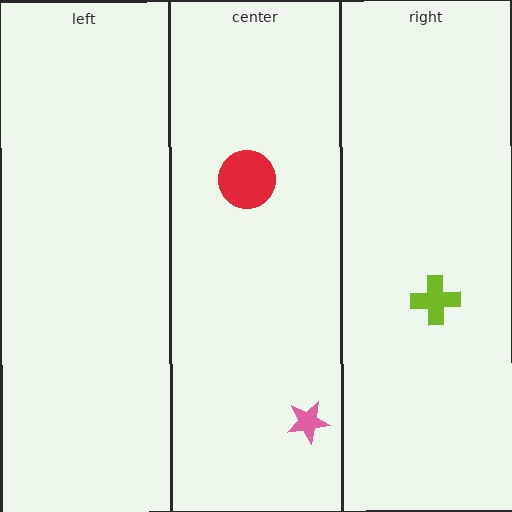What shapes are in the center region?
The red circle, the pink star.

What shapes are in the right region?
The lime cross.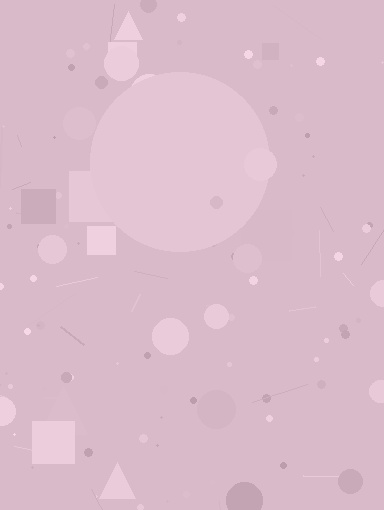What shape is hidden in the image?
A circle is hidden in the image.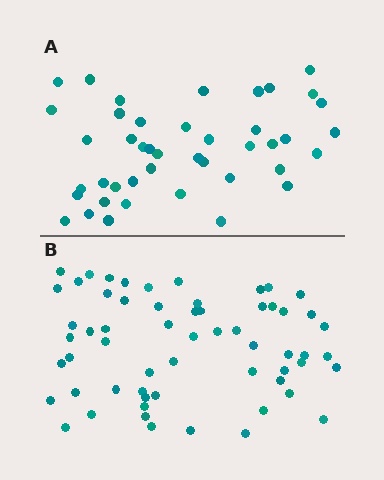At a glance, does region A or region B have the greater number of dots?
Region B (the bottom region) has more dots.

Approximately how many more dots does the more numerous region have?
Region B has approximately 15 more dots than region A.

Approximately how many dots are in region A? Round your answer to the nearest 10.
About 40 dots. (The exact count is 43, which rounds to 40.)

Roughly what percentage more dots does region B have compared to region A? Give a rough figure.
About 40% more.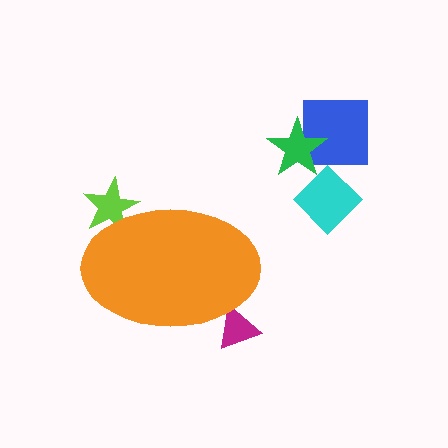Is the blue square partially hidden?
No, the blue square is fully visible.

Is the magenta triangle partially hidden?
Yes, the magenta triangle is partially hidden behind the orange ellipse.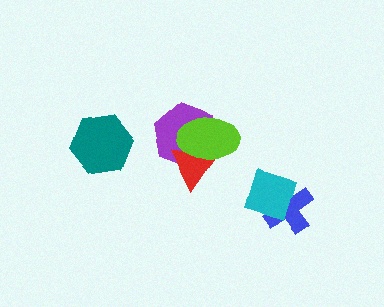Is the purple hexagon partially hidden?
Yes, it is partially covered by another shape.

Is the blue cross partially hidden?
Yes, it is partially covered by another shape.